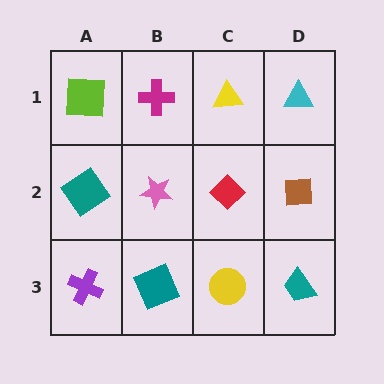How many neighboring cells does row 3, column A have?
2.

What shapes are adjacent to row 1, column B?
A pink star (row 2, column B), a lime square (row 1, column A), a yellow triangle (row 1, column C).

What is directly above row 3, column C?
A red diamond.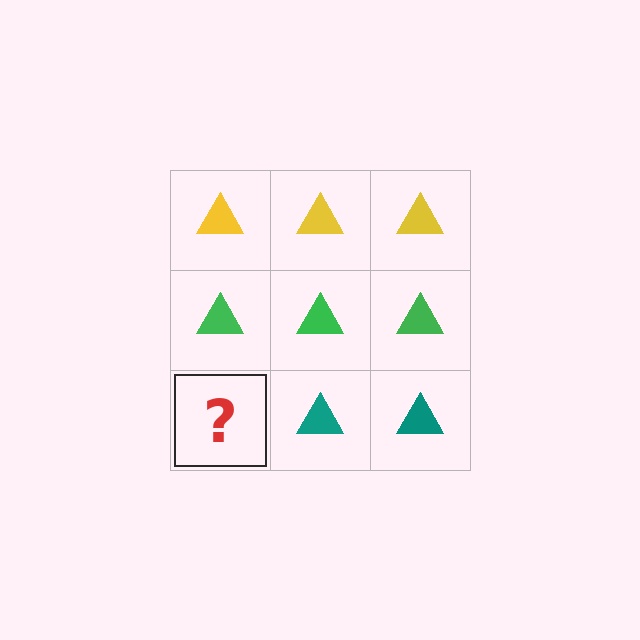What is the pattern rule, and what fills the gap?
The rule is that each row has a consistent color. The gap should be filled with a teal triangle.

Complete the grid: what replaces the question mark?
The question mark should be replaced with a teal triangle.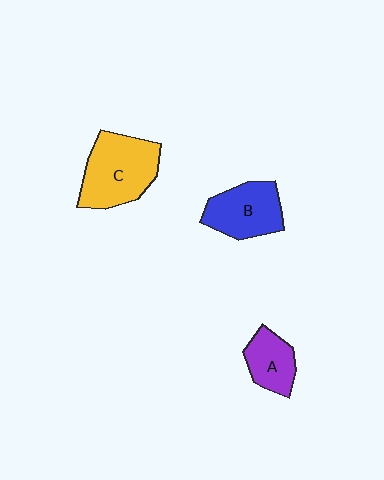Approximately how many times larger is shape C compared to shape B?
Approximately 1.3 times.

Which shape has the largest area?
Shape C (yellow).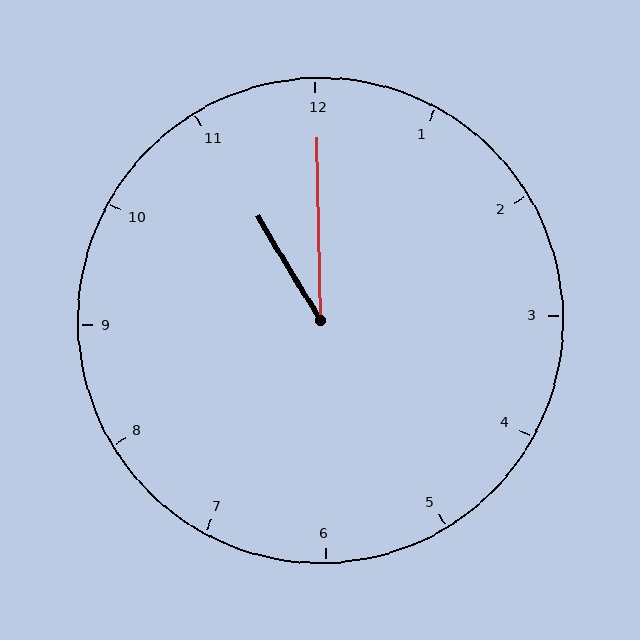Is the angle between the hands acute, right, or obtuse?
It is acute.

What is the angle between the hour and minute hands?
Approximately 30 degrees.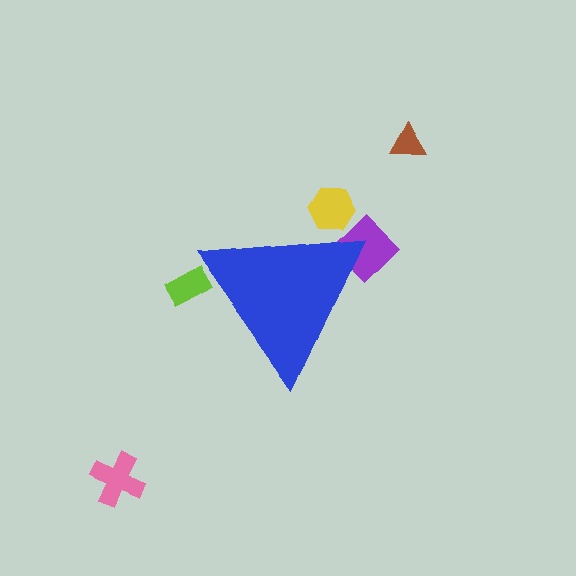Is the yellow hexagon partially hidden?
Yes, the yellow hexagon is partially hidden behind the blue triangle.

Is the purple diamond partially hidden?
Yes, the purple diamond is partially hidden behind the blue triangle.